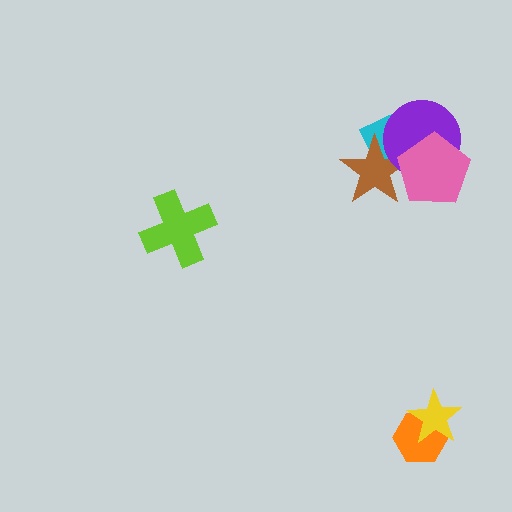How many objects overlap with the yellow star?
1 object overlaps with the yellow star.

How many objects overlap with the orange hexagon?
1 object overlaps with the orange hexagon.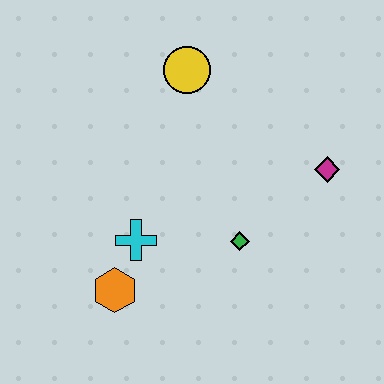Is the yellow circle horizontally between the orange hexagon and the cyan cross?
No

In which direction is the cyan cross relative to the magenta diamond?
The cyan cross is to the left of the magenta diamond.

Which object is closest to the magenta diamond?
The green diamond is closest to the magenta diamond.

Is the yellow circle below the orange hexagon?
No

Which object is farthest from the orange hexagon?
The magenta diamond is farthest from the orange hexagon.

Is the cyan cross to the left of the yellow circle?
Yes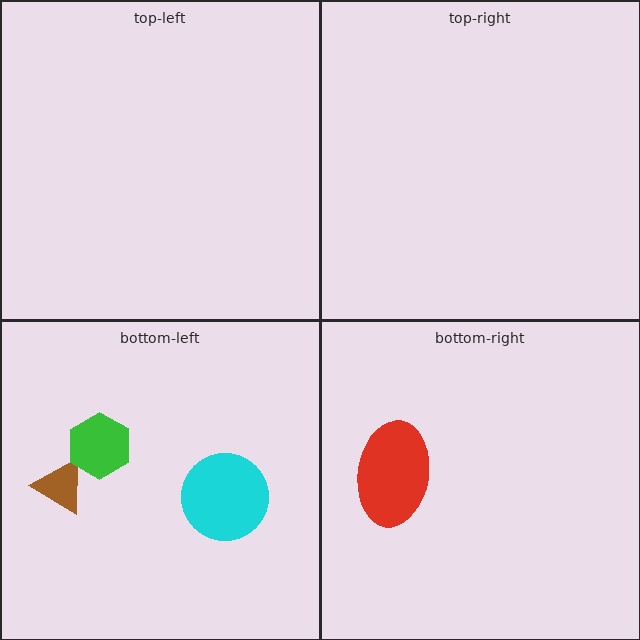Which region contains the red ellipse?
The bottom-right region.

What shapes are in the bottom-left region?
The cyan circle, the brown triangle, the green hexagon.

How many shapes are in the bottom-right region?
1.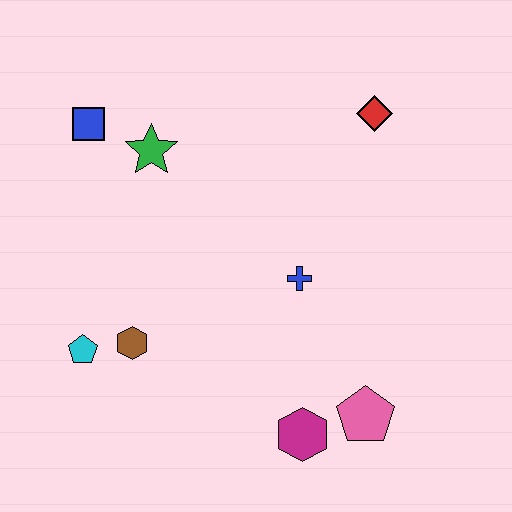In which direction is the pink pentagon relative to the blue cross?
The pink pentagon is below the blue cross.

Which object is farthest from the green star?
The pink pentagon is farthest from the green star.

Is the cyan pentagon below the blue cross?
Yes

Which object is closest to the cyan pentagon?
The brown hexagon is closest to the cyan pentagon.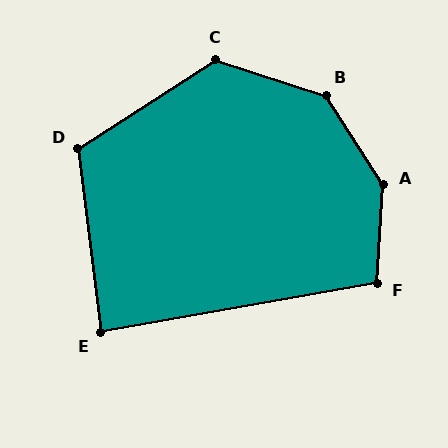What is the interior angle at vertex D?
Approximately 116 degrees (obtuse).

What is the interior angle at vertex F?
Approximately 104 degrees (obtuse).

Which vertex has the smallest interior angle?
E, at approximately 87 degrees.